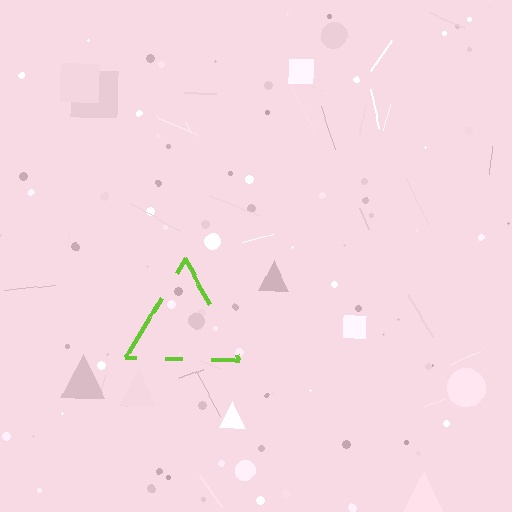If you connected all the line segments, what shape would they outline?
They would outline a triangle.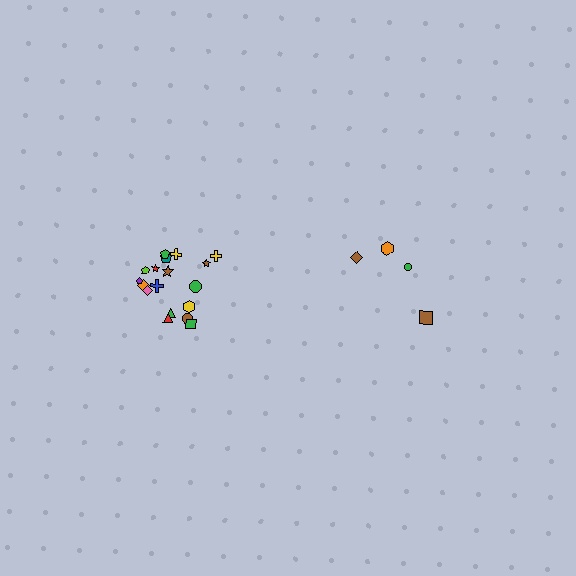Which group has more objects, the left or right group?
The left group.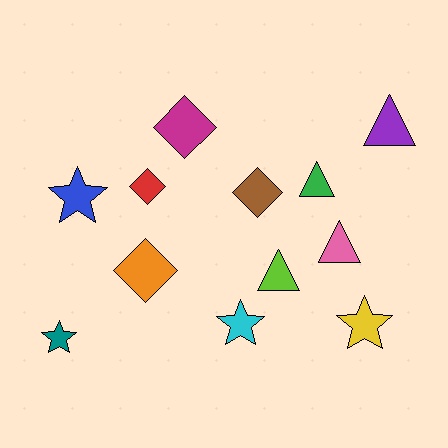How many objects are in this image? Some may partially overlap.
There are 12 objects.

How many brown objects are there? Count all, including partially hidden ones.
There is 1 brown object.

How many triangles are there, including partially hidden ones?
There are 4 triangles.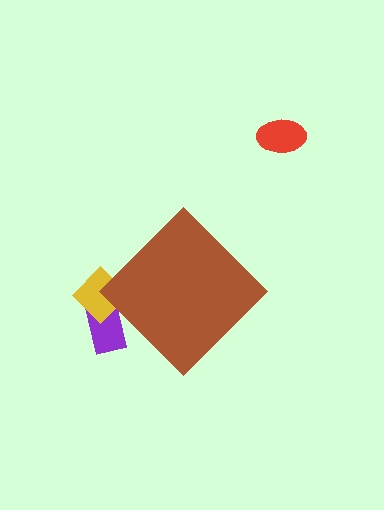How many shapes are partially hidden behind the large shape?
2 shapes are partially hidden.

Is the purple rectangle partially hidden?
Yes, the purple rectangle is partially hidden behind the brown diamond.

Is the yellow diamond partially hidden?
Yes, the yellow diamond is partially hidden behind the brown diamond.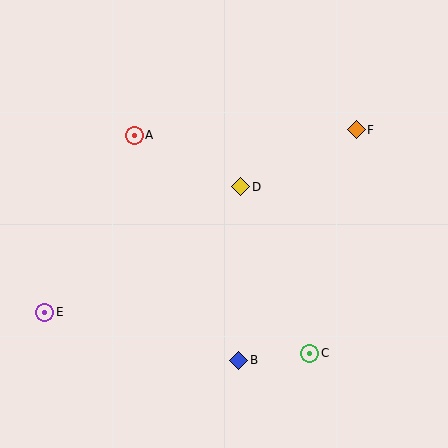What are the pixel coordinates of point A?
Point A is at (134, 135).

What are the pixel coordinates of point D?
Point D is at (241, 187).